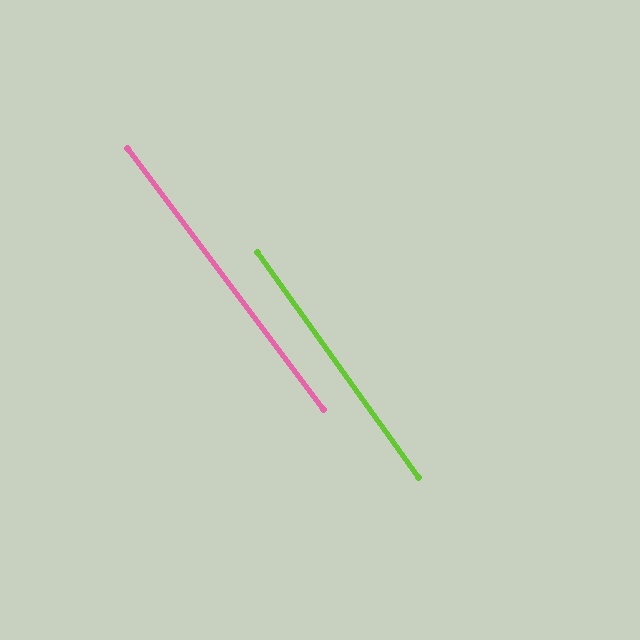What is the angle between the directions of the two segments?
Approximately 1 degree.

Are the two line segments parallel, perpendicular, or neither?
Parallel — their directions differ by only 1.3°.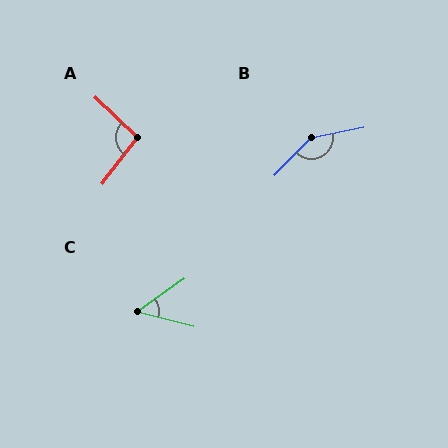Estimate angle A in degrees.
Approximately 97 degrees.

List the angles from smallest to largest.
C (50°), A (97°), B (146°).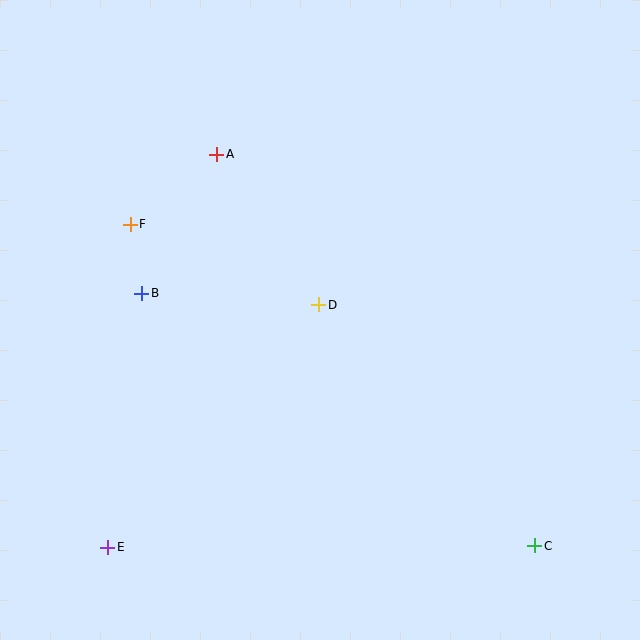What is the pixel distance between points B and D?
The distance between B and D is 177 pixels.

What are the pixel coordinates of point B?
Point B is at (142, 293).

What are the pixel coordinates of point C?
Point C is at (535, 546).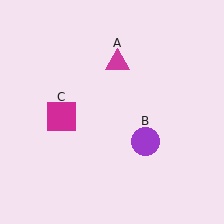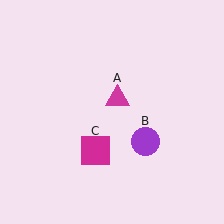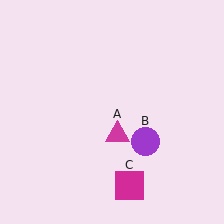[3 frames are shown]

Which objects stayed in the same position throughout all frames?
Purple circle (object B) remained stationary.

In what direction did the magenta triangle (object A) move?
The magenta triangle (object A) moved down.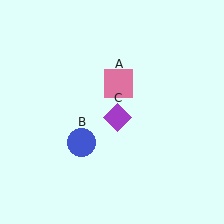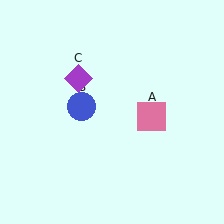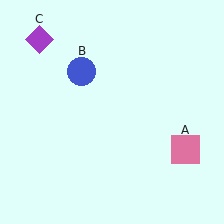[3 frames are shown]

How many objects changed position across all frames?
3 objects changed position: pink square (object A), blue circle (object B), purple diamond (object C).